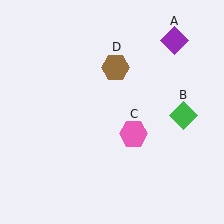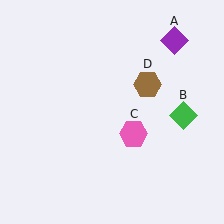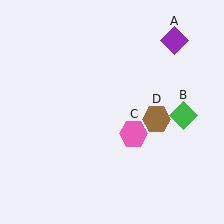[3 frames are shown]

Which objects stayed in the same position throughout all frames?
Purple diamond (object A) and green diamond (object B) and pink hexagon (object C) remained stationary.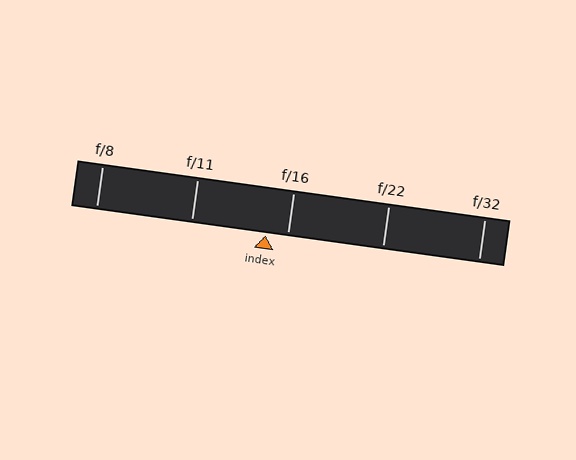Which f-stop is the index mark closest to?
The index mark is closest to f/16.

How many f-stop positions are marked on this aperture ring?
There are 5 f-stop positions marked.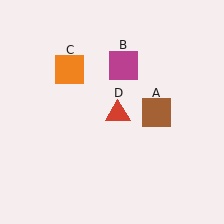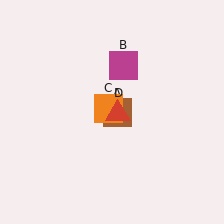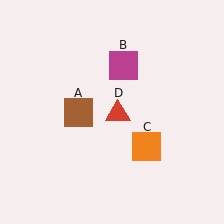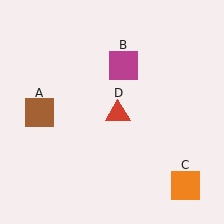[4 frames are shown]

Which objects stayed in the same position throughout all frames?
Magenta square (object B) and red triangle (object D) remained stationary.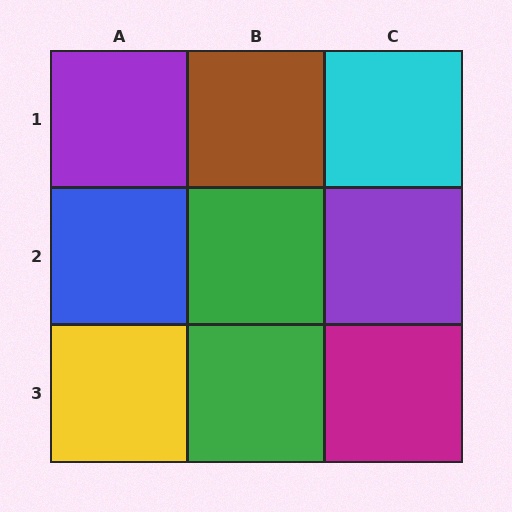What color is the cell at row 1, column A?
Purple.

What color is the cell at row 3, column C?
Magenta.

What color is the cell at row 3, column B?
Green.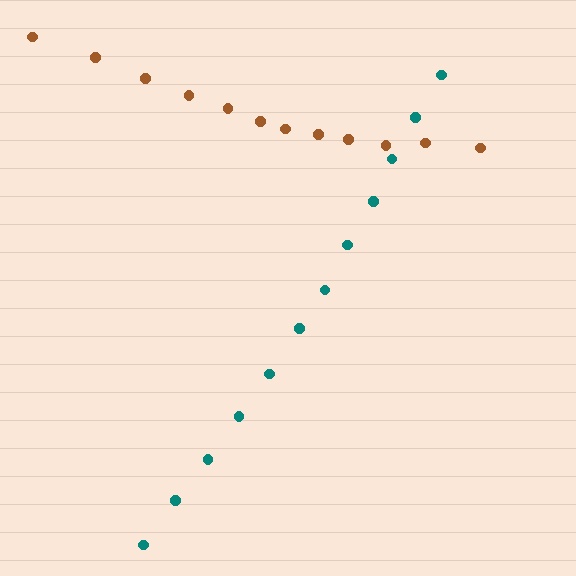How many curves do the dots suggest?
There are 2 distinct paths.